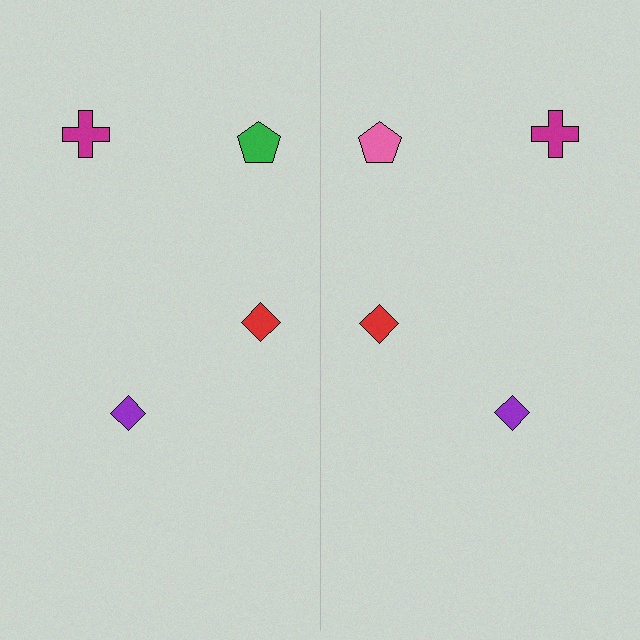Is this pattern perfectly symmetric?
No, the pattern is not perfectly symmetric. The pink pentagon on the right side breaks the symmetry — its mirror counterpart is green.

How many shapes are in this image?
There are 8 shapes in this image.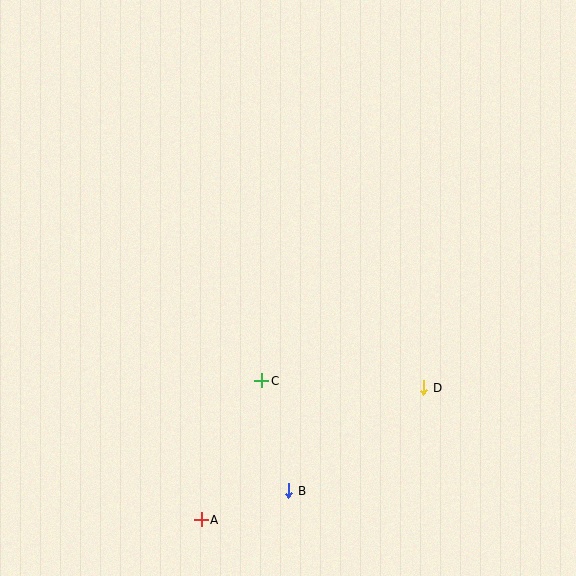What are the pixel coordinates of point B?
Point B is at (289, 491).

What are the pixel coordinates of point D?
Point D is at (424, 388).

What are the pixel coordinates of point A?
Point A is at (201, 520).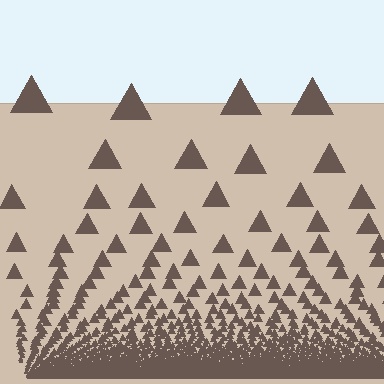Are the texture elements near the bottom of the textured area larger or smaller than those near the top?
Smaller. The gradient is inverted — elements near the bottom are smaller and denser.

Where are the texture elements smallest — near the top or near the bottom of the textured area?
Near the bottom.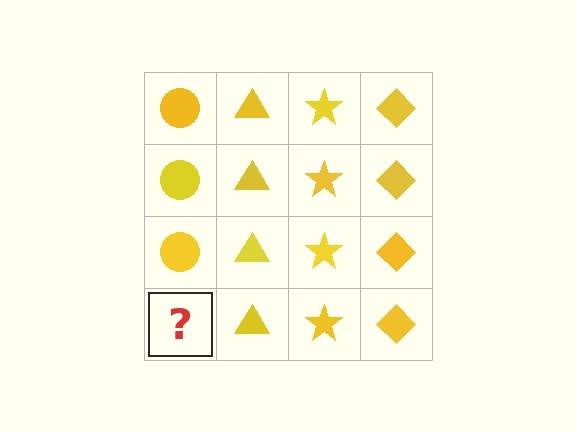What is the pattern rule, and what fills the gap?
The rule is that each column has a consistent shape. The gap should be filled with a yellow circle.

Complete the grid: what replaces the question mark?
The question mark should be replaced with a yellow circle.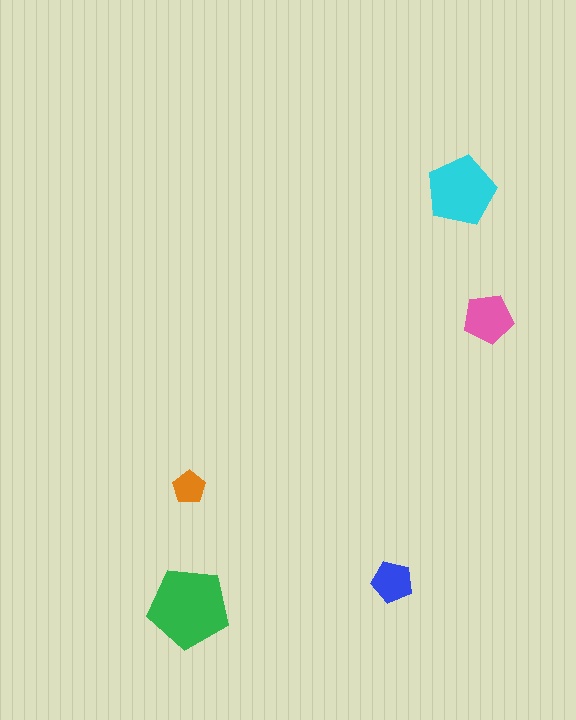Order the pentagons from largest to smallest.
the green one, the cyan one, the pink one, the blue one, the orange one.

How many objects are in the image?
There are 5 objects in the image.